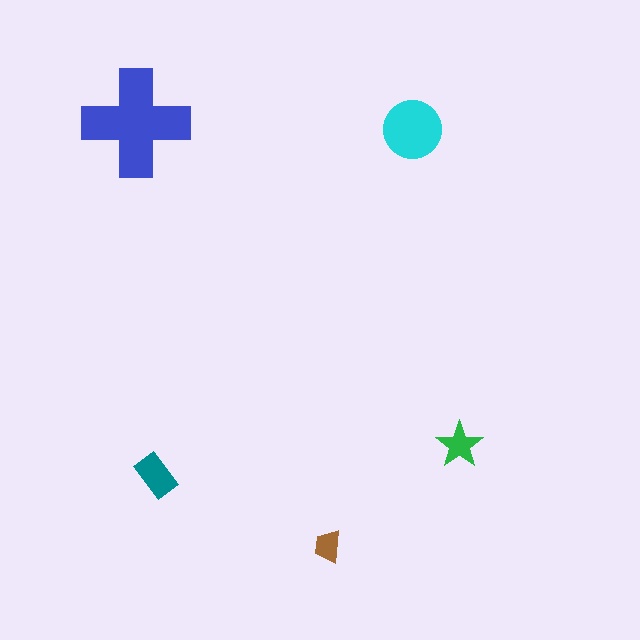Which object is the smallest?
The brown trapezoid.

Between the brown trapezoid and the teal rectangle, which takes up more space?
The teal rectangle.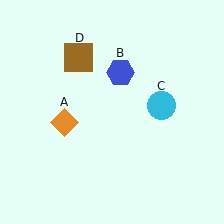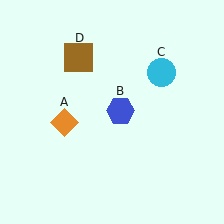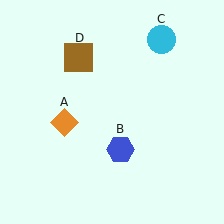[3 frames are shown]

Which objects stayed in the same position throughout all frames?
Orange diamond (object A) and brown square (object D) remained stationary.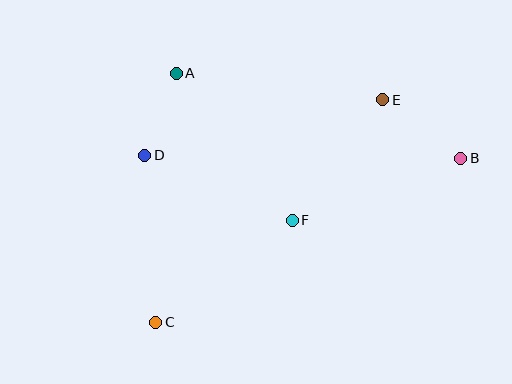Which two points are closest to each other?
Points A and D are closest to each other.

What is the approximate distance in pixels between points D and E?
The distance between D and E is approximately 244 pixels.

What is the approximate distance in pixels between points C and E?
The distance between C and E is approximately 318 pixels.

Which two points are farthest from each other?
Points B and C are farthest from each other.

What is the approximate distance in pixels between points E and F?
The distance between E and F is approximately 151 pixels.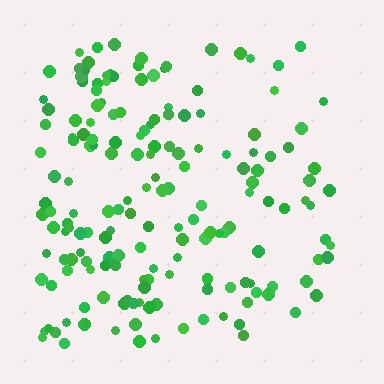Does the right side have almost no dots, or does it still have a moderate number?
Still a moderate number, just noticeably fewer than the left.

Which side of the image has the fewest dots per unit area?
The right.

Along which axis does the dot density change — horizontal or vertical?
Horizontal.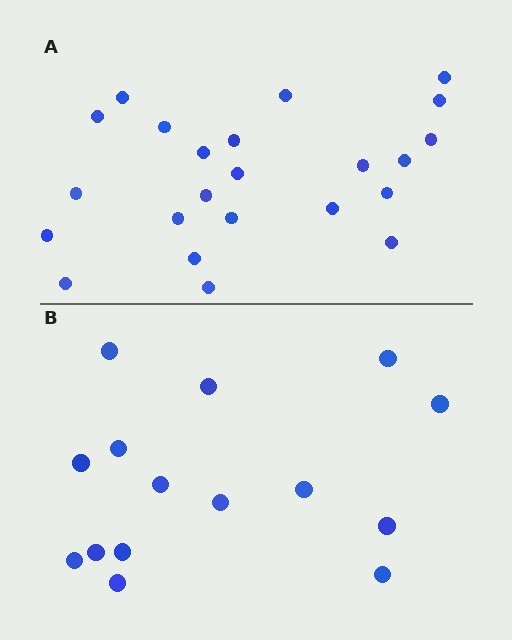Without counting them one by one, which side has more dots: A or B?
Region A (the top region) has more dots.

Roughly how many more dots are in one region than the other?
Region A has roughly 8 or so more dots than region B.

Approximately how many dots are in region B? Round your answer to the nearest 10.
About 20 dots. (The exact count is 15, which rounds to 20.)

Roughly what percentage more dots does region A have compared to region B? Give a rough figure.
About 55% more.